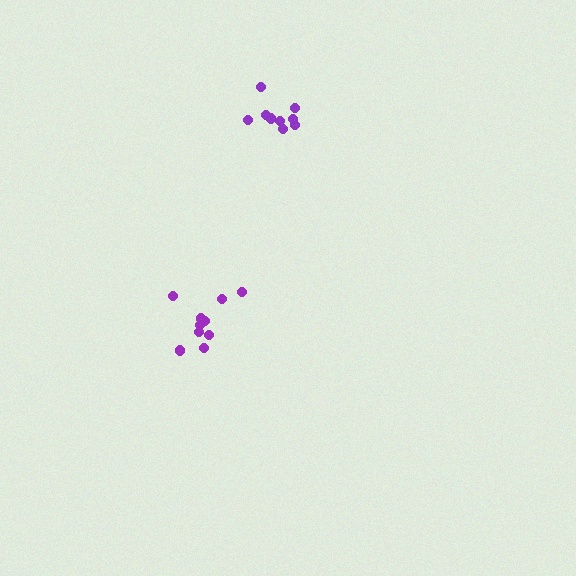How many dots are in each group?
Group 1: 10 dots, Group 2: 9 dots (19 total).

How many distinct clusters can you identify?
There are 2 distinct clusters.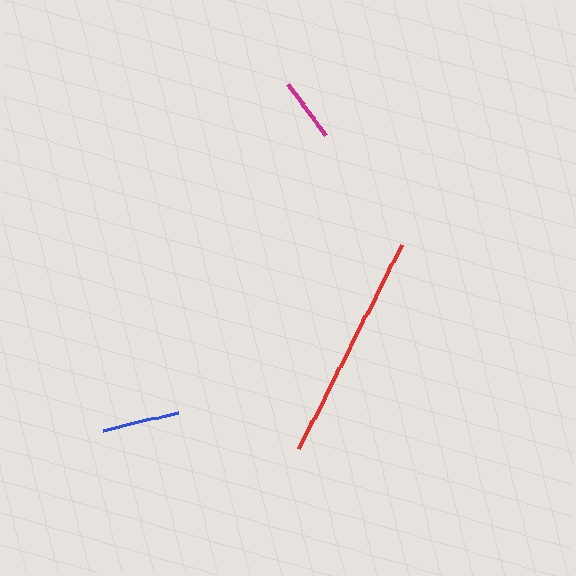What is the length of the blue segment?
The blue segment is approximately 76 pixels long.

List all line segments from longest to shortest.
From longest to shortest: red, blue, magenta.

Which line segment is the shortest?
The magenta line is the shortest at approximately 64 pixels.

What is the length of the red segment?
The red segment is approximately 229 pixels long.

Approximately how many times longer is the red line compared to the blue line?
The red line is approximately 3.0 times the length of the blue line.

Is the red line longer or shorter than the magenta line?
The red line is longer than the magenta line.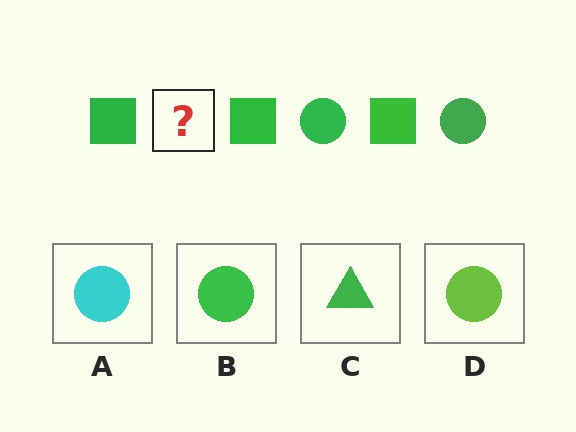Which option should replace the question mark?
Option B.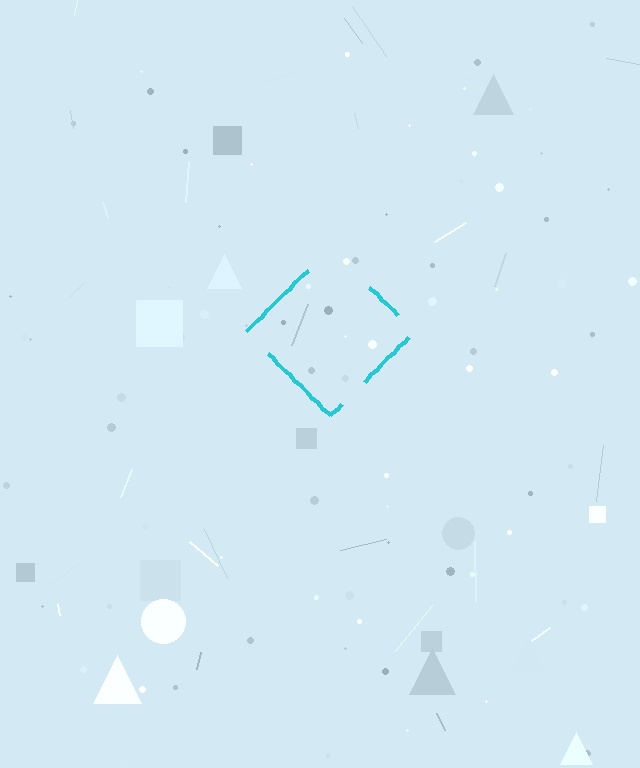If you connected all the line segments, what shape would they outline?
They would outline a diamond.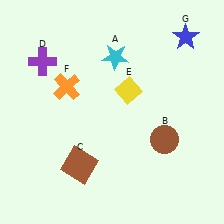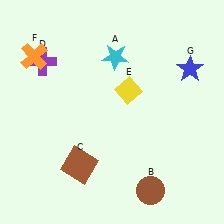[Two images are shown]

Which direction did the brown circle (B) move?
The brown circle (B) moved down.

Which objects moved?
The objects that moved are: the brown circle (B), the orange cross (F), the blue star (G).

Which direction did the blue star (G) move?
The blue star (G) moved down.